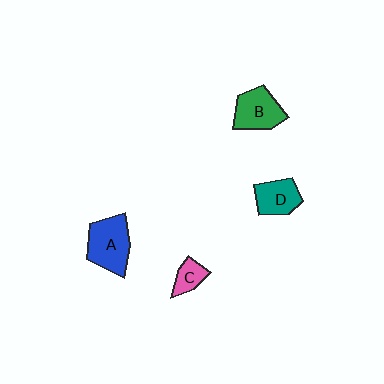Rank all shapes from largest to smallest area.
From largest to smallest: A (blue), B (green), D (teal), C (pink).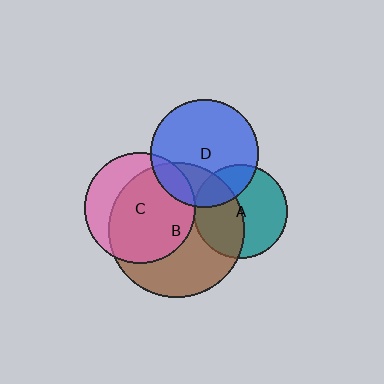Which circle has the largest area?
Circle B (brown).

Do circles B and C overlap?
Yes.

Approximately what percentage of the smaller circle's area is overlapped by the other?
Approximately 70%.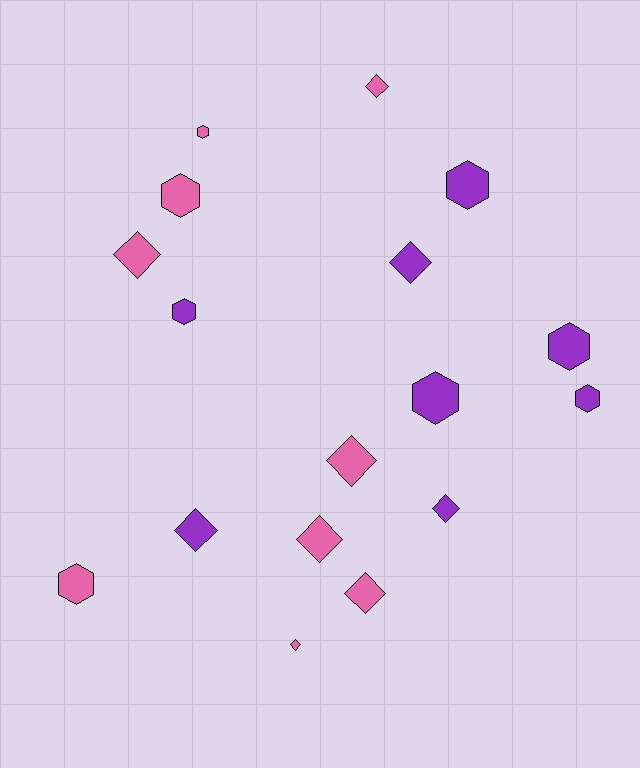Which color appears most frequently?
Pink, with 9 objects.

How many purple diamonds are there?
There are 3 purple diamonds.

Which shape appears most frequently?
Diamond, with 9 objects.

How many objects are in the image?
There are 17 objects.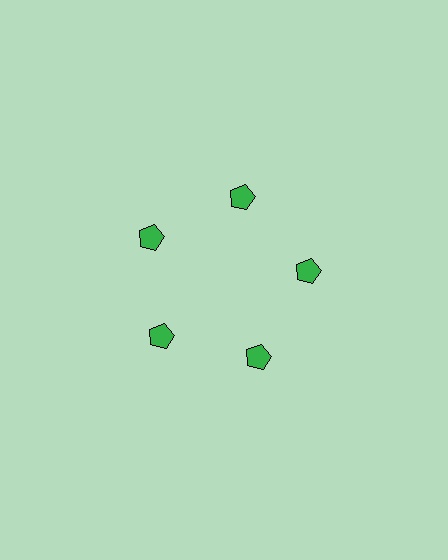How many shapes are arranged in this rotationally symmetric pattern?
There are 5 shapes, arranged in 5 groups of 1.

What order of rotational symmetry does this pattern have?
This pattern has 5-fold rotational symmetry.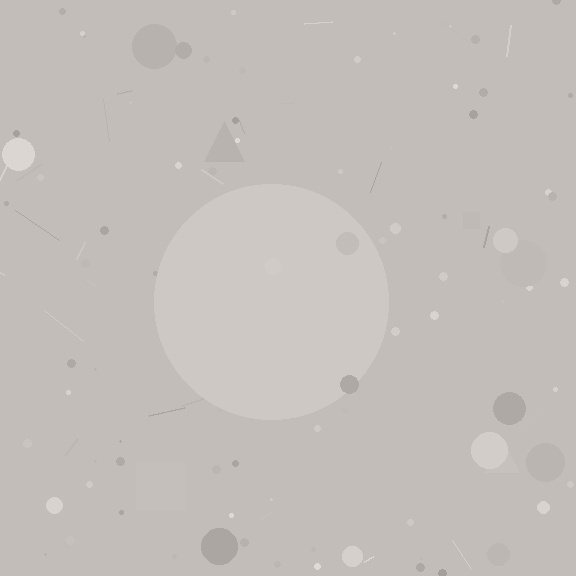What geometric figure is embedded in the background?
A circle is embedded in the background.